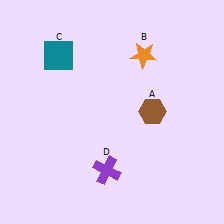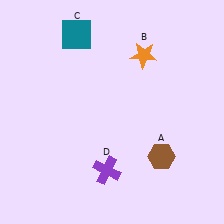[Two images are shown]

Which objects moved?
The objects that moved are: the brown hexagon (A), the teal square (C).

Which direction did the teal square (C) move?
The teal square (C) moved up.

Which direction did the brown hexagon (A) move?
The brown hexagon (A) moved down.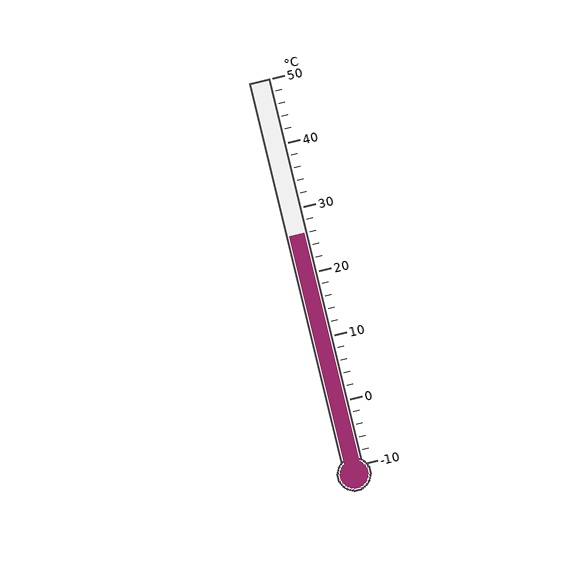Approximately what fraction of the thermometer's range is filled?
The thermometer is filled to approximately 60% of its range.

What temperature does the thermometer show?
The thermometer shows approximately 26°C.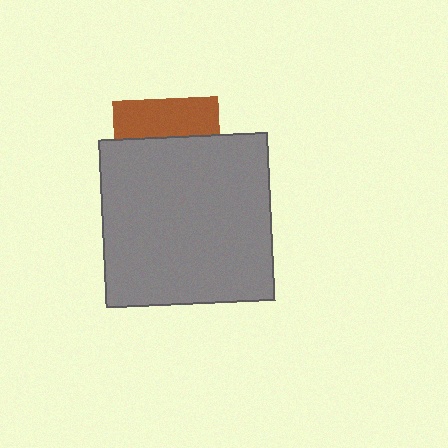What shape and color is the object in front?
The object in front is a gray square.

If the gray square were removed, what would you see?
You would see the complete brown square.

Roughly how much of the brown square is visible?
A small part of it is visible (roughly 36%).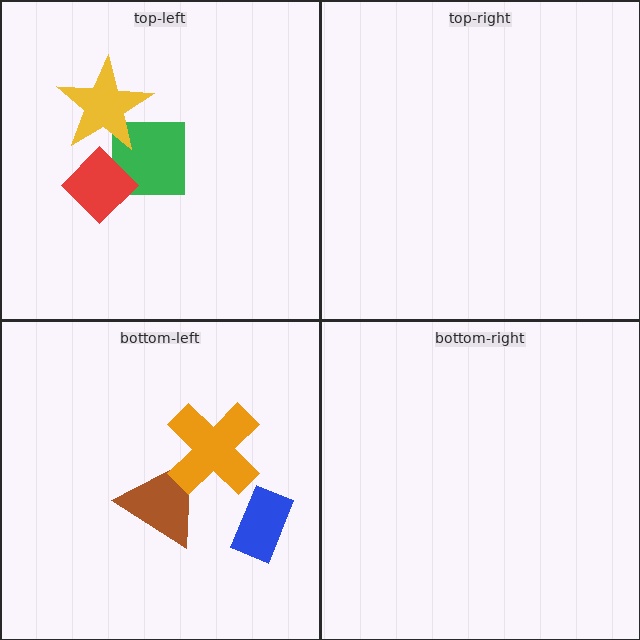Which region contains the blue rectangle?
The bottom-left region.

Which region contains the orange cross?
The bottom-left region.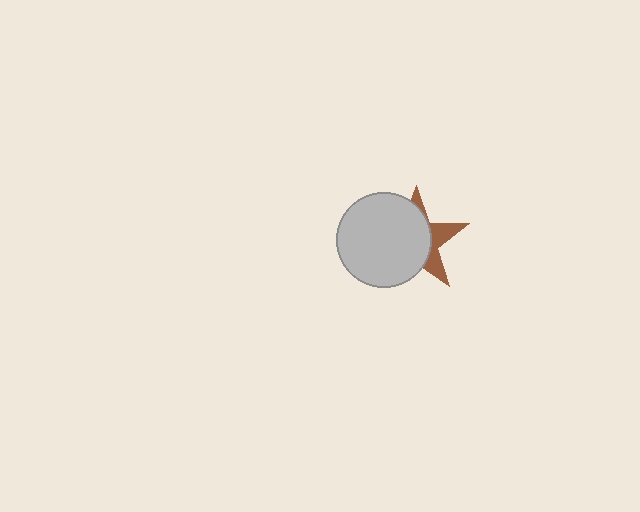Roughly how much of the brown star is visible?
A small part of it is visible (roughly 32%).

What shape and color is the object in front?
The object in front is a light gray circle.